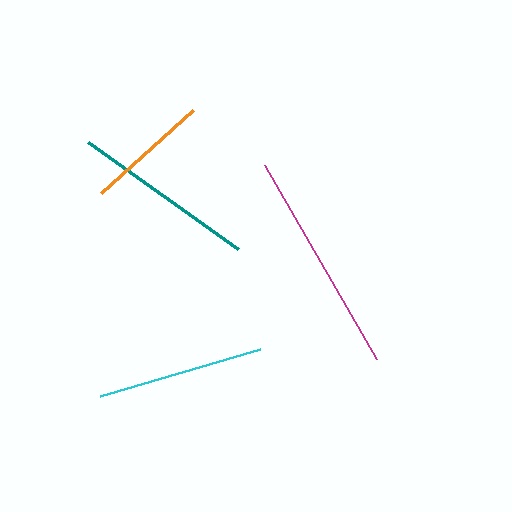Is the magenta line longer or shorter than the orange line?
The magenta line is longer than the orange line.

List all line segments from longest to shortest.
From longest to shortest: magenta, teal, cyan, orange.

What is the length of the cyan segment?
The cyan segment is approximately 167 pixels long.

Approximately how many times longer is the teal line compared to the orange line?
The teal line is approximately 1.5 times the length of the orange line.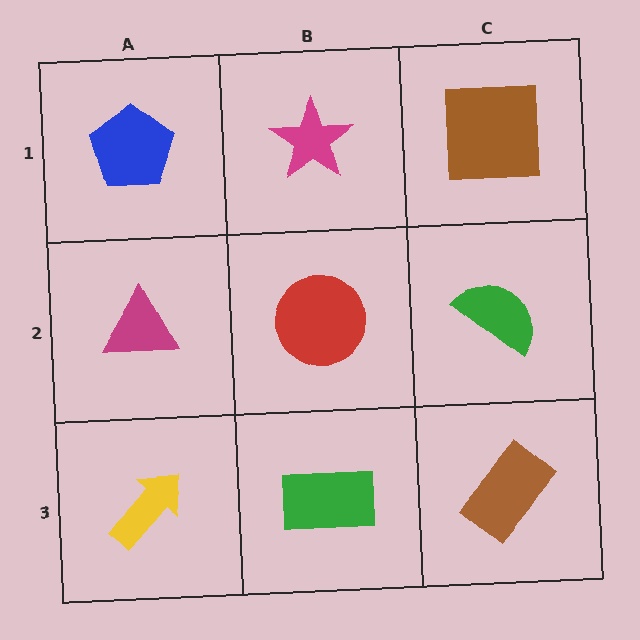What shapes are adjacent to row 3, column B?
A red circle (row 2, column B), a yellow arrow (row 3, column A), a brown rectangle (row 3, column C).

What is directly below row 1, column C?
A green semicircle.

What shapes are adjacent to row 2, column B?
A magenta star (row 1, column B), a green rectangle (row 3, column B), a magenta triangle (row 2, column A), a green semicircle (row 2, column C).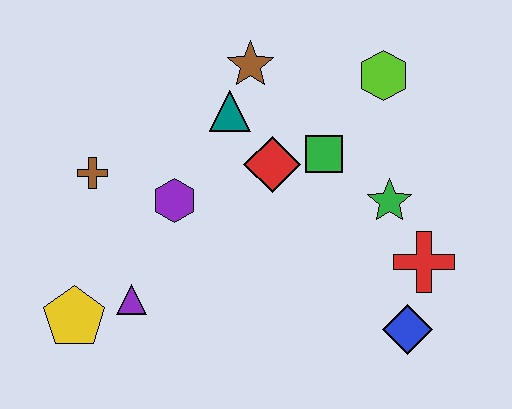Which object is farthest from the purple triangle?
The lime hexagon is farthest from the purple triangle.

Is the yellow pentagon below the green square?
Yes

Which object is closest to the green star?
The red cross is closest to the green star.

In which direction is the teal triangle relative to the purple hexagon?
The teal triangle is above the purple hexagon.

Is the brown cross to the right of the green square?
No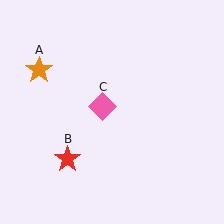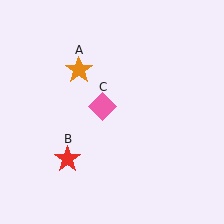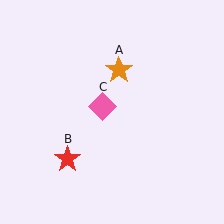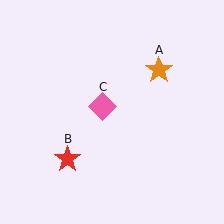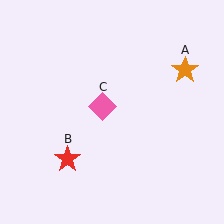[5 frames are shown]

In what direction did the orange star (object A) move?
The orange star (object A) moved right.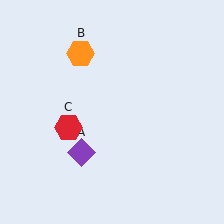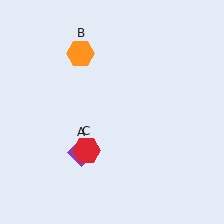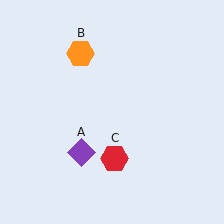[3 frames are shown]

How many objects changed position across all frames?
1 object changed position: red hexagon (object C).